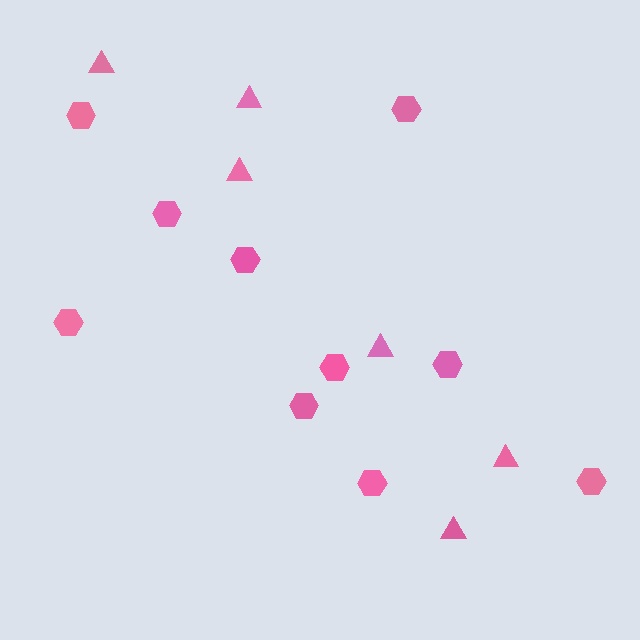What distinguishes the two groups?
There are 2 groups: one group of triangles (6) and one group of hexagons (10).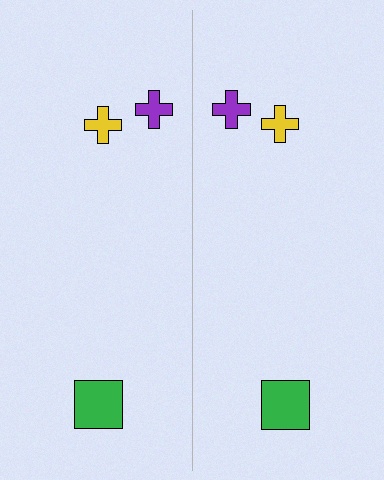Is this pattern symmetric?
Yes, this pattern has bilateral (reflection) symmetry.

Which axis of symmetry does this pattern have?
The pattern has a vertical axis of symmetry running through the center of the image.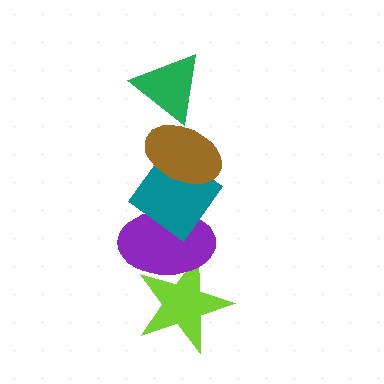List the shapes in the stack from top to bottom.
From top to bottom: the green triangle, the brown ellipse, the teal diamond, the purple ellipse, the lime star.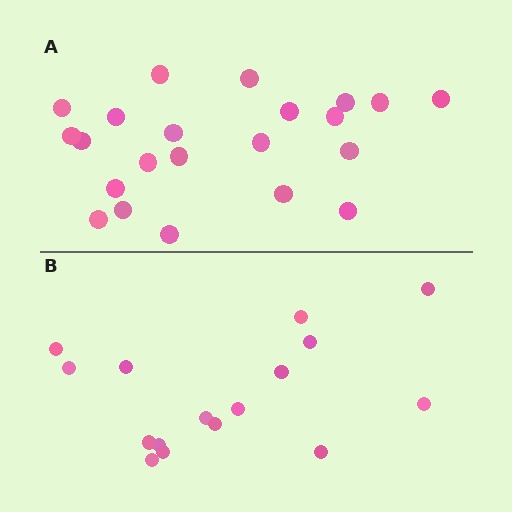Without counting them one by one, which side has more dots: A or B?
Region A (the top region) has more dots.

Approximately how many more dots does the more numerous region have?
Region A has about 6 more dots than region B.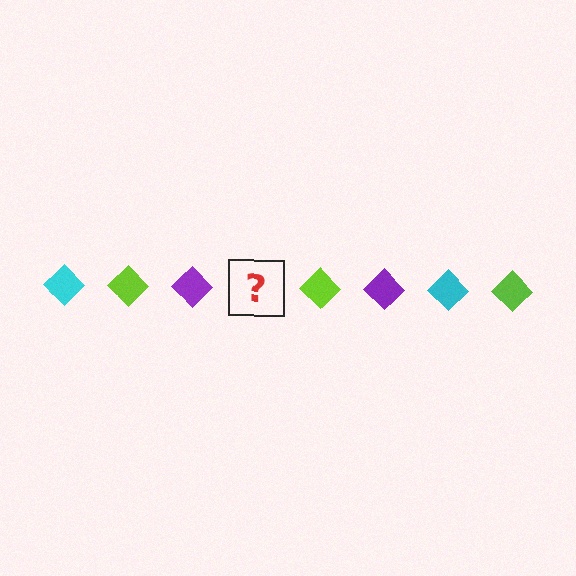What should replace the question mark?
The question mark should be replaced with a cyan diamond.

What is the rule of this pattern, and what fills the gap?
The rule is that the pattern cycles through cyan, lime, purple diamonds. The gap should be filled with a cyan diamond.